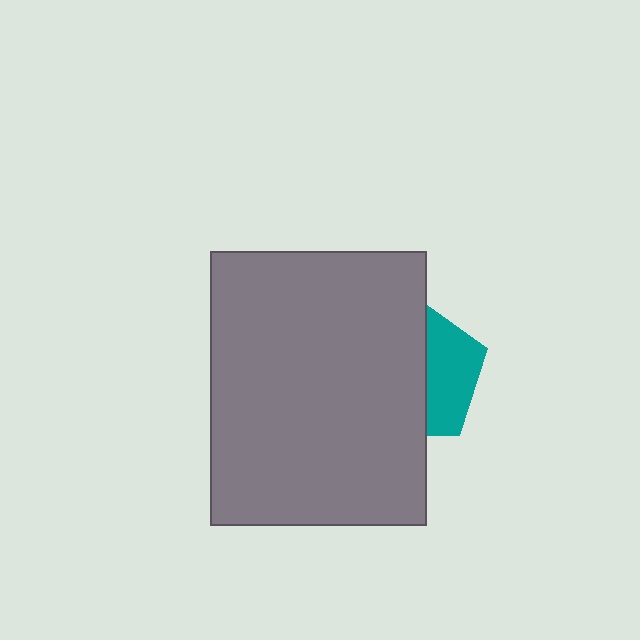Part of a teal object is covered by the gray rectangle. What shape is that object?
It is a pentagon.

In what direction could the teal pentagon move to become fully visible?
The teal pentagon could move right. That would shift it out from behind the gray rectangle entirely.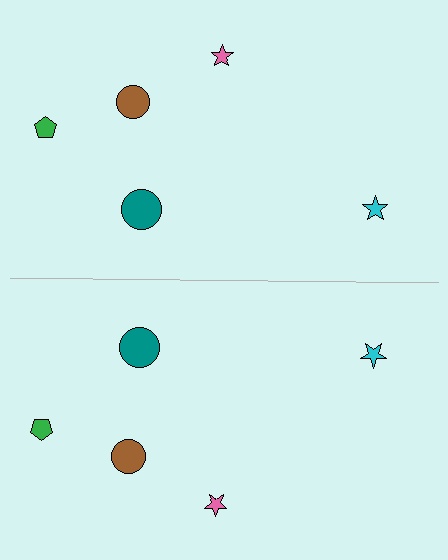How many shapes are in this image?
There are 10 shapes in this image.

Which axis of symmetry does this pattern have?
The pattern has a horizontal axis of symmetry running through the center of the image.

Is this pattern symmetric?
Yes, this pattern has bilateral (reflection) symmetry.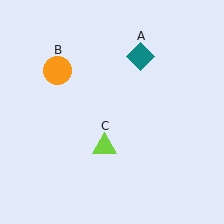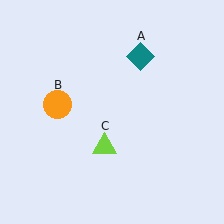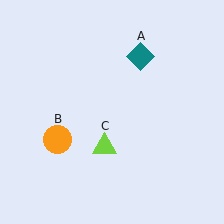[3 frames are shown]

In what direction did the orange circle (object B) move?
The orange circle (object B) moved down.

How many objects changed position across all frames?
1 object changed position: orange circle (object B).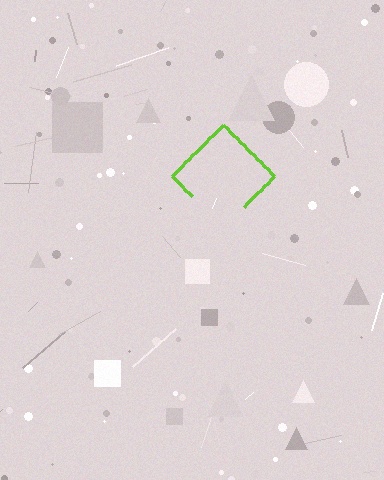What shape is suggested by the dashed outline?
The dashed outline suggests a diamond.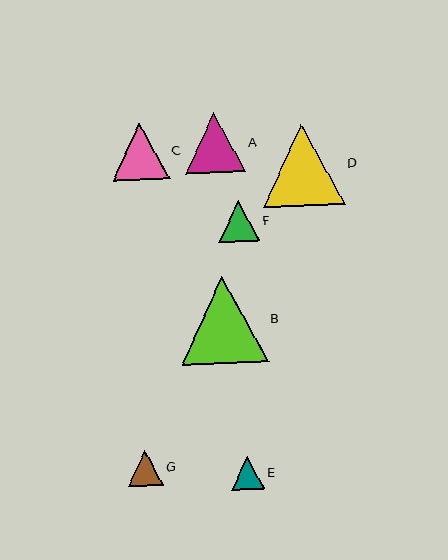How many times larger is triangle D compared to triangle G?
Triangle D is approximately 2.3 times the size of triangle G.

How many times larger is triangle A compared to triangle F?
Triangle A is approximately 1.5 times the size of triangle F.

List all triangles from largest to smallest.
From largest to smallest: B, D, A, C, F, G, E.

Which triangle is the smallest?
Triangle E is the smallest with a size of approximately 33 pixels.